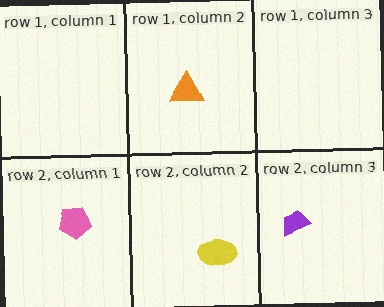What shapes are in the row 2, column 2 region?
The yellow ellipse.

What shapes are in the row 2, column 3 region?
The purple trapezoid.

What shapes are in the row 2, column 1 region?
The pink pentagon.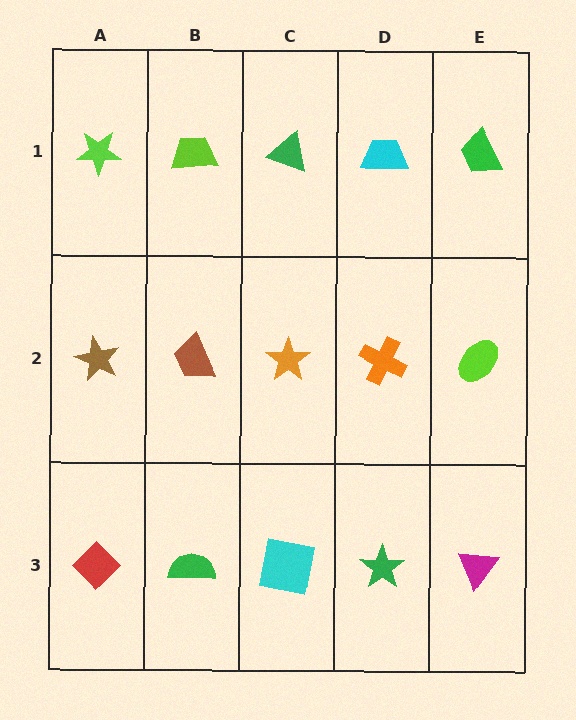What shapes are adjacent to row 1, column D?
An orange cross (row 2, column D), a green triangle (row 1, column C), a green trapezoid (row 1, column E).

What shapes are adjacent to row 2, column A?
A lime star (row 1, column A), a red diamond (row 3, column A), a brown trapezoid (row 2, column B).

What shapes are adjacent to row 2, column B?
A lime trapezoid (row 1, column B), a green semicircle (row 3, column B), a brown star (row 2, column A), an orange star (row 2, column C).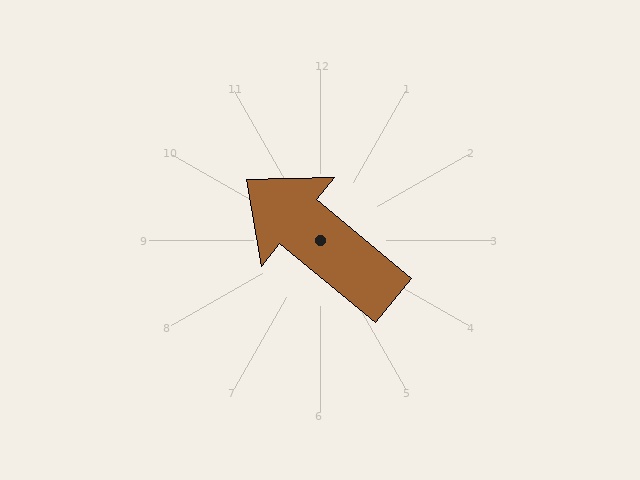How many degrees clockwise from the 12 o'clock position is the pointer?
Approximately 309 degrees.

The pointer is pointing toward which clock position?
Roughly 10 o'clock.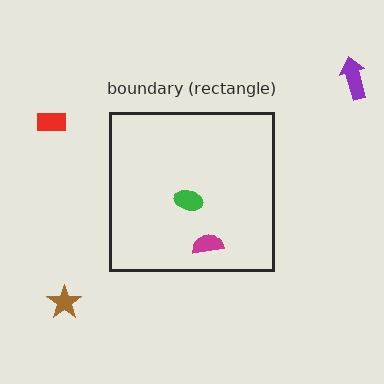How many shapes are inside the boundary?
2 inside, 3 outside.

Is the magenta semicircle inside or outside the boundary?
Inside.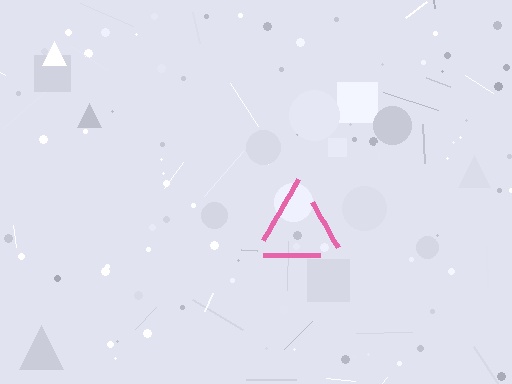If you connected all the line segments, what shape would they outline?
They would outline a triangle.